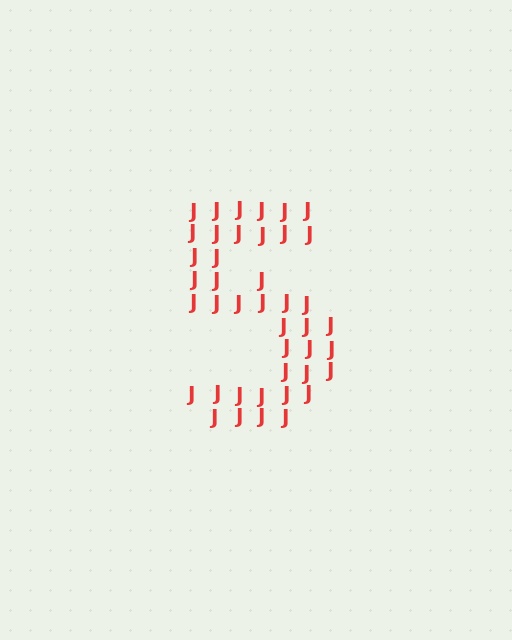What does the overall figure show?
The overall figure shows the digit 5.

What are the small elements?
The small elements are letter J's.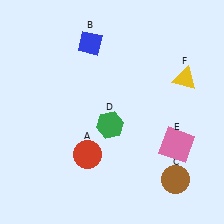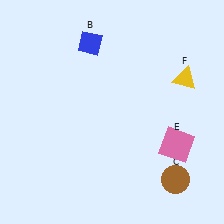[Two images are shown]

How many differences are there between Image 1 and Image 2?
There are 2 differences between the two images.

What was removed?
The green hexagon (D), the red circle (A) were removed in Image 2.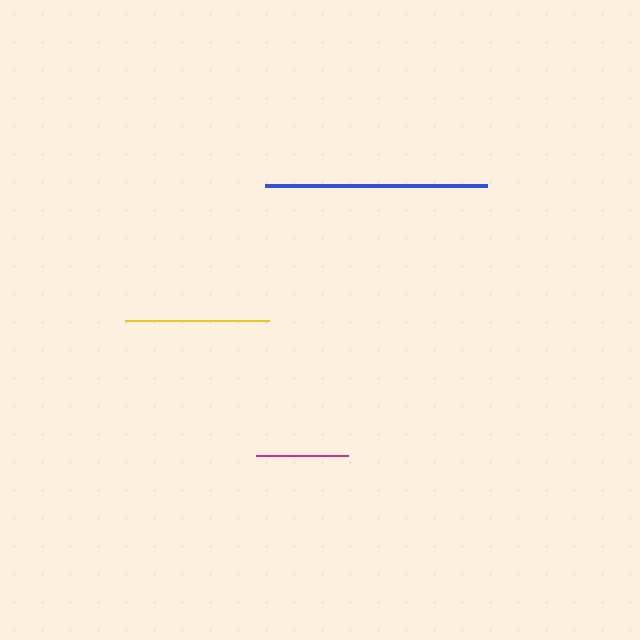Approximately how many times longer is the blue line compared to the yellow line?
The blue line is approximately 1.5 times the length of the yellow line.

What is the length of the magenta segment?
The magenta segment is approximately 92 pixels long.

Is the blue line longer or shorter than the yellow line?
The blue line is longer than the yellow line.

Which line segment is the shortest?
The magenta line is the shortest at approximately 92 pixels.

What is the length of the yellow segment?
The yellow segment is approximately 144 pixels long.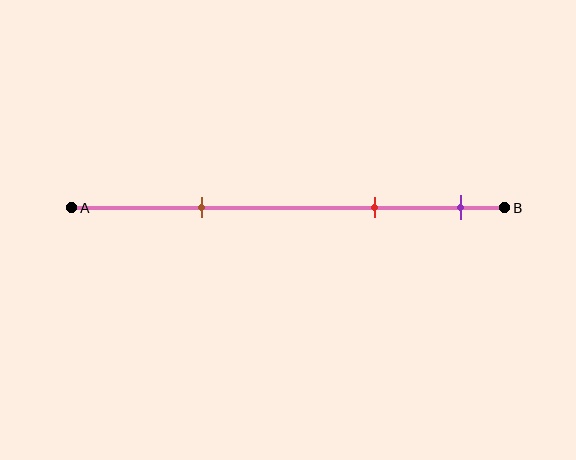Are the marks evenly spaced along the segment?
No, the marks are not evenly spaced.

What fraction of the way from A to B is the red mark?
The red mark is approximately 70% (0.7) of the way from A to B.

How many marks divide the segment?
There are 3 marks dividing the segment.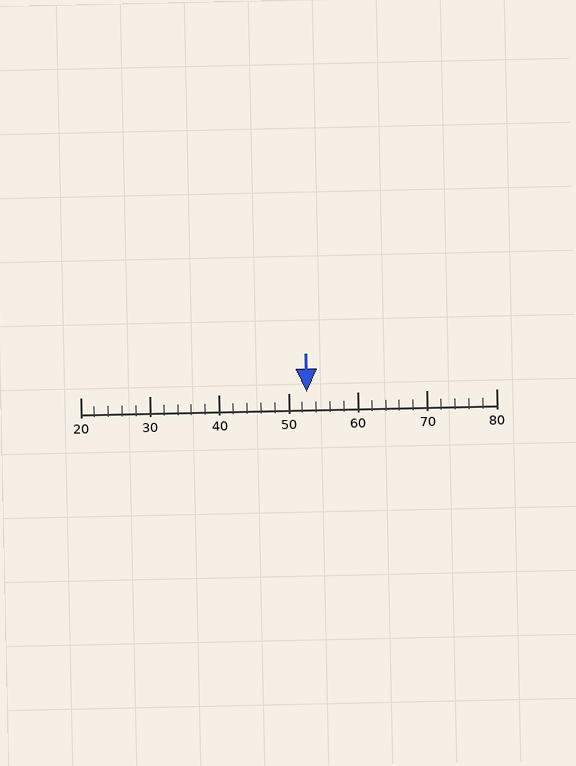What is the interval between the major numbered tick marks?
The major tick marks are spaced 10 units apart.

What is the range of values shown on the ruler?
The ruler shows values from 20 to 80.